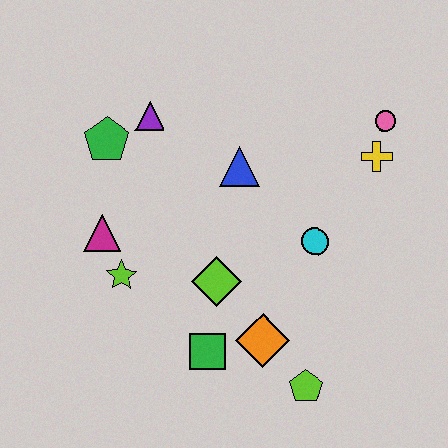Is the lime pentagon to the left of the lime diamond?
No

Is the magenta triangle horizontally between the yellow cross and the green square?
No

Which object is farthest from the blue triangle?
The lime pentagon is farthest from the blue triangle.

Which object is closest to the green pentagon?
The purple triangle is closest to the green pentagon.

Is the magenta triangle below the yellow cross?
Yes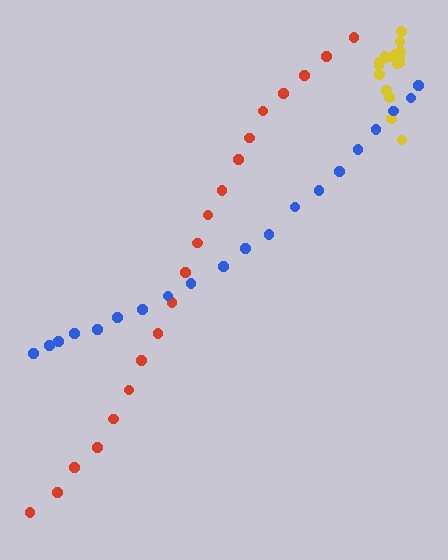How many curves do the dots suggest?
There are 3 distinct paths.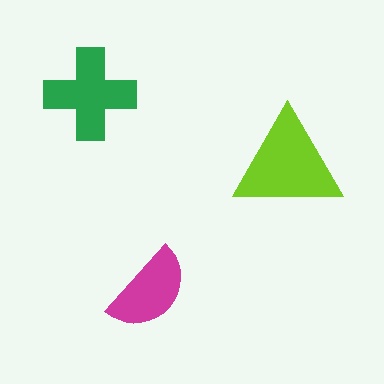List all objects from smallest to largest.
The magenta semicircle, the green cross, the lime triangle.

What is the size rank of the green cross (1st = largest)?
2nd.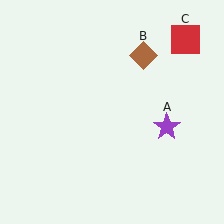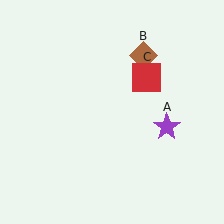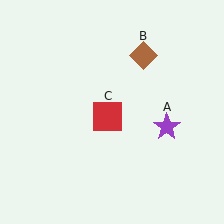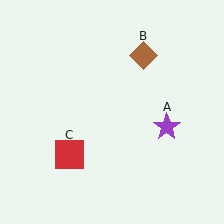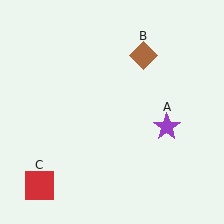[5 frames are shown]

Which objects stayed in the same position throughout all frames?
Purple star (object A) and brown diamond (object B) remained stationary.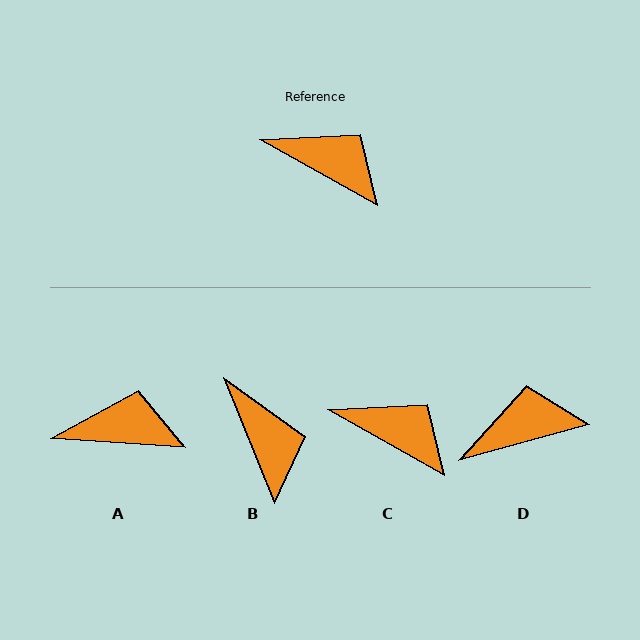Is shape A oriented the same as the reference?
No, it is off by about 26 degrees.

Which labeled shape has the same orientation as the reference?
C.